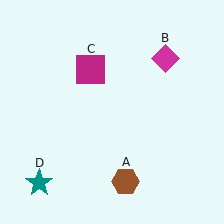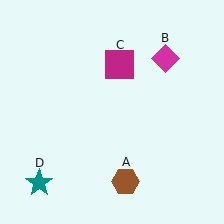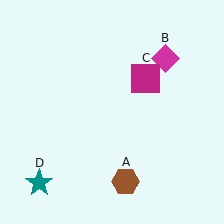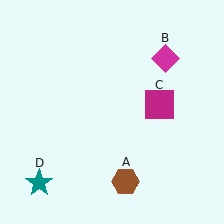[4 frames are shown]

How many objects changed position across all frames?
1 object changed position: magenta square (object C).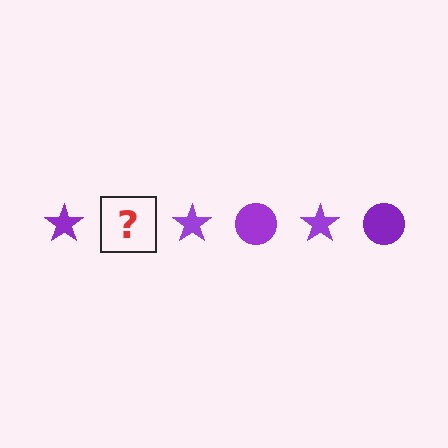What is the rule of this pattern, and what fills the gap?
The rule is that the pattern cycles through star, circle shapes in purple. The gap should be filled with a purple circle.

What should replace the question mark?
The question mark should be replaced with a purple circle.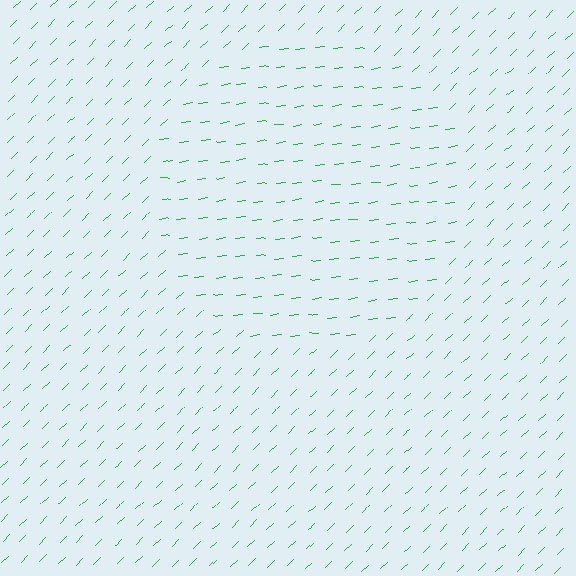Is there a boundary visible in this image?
Yes, there is a texture boundary formed by a change in line orientation.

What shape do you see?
I see a circle.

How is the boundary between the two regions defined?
The boundary is defined purely by a change in line orientation (approximately 37 degrees difference). All lines are the same color and thickness.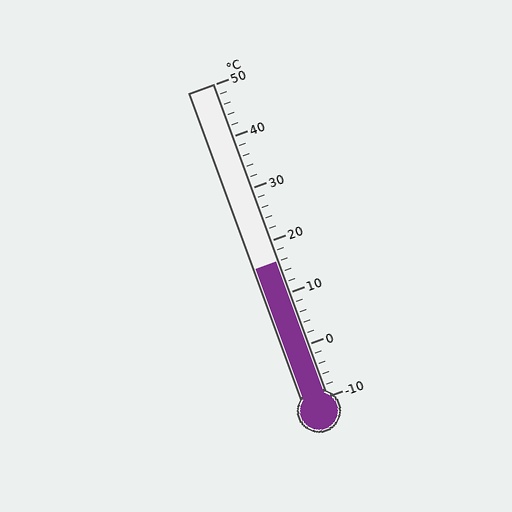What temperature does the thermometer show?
The thermometer shows approximately 16°C.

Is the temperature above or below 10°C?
The temperature is above 10°C.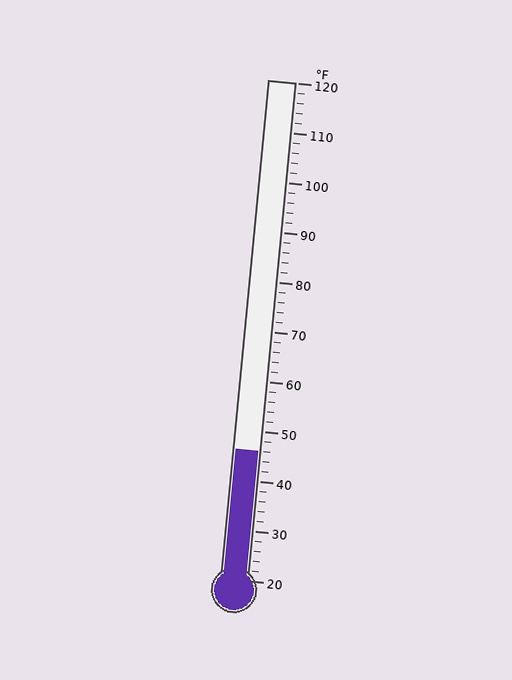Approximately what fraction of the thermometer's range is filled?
The thermometer is filled to approximately 25% of its range.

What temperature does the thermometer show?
The thermometer shows approximately 46°F.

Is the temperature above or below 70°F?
The temperature is below 70°F.